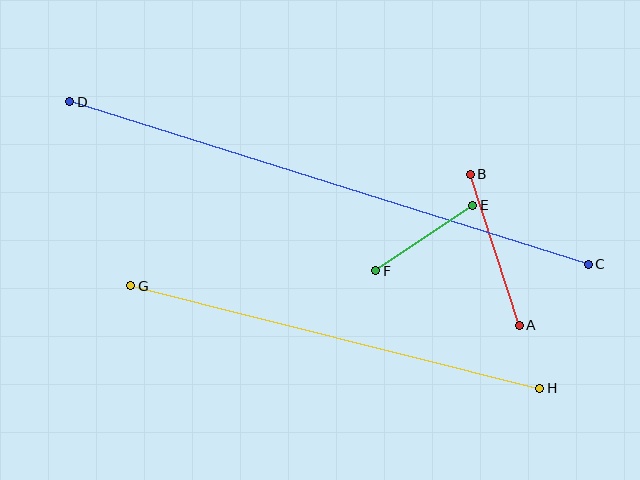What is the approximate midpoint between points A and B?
The midpoint is at approximately (495, 250) pixels.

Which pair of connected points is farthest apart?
Points C and D are farthest apart.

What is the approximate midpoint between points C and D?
The midpoint is at approximately (329, 183) pixels.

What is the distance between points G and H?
The distance is approximately 421 pixels.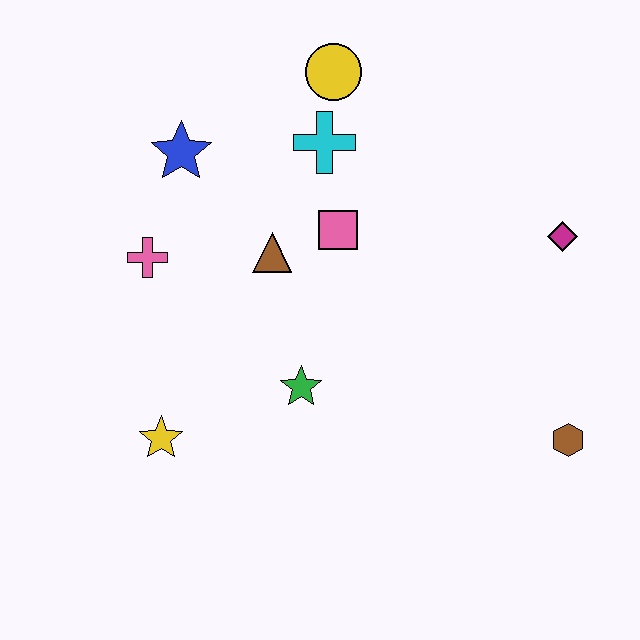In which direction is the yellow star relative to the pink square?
The yellow star is below the pink square.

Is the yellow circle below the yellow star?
No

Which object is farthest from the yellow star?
The magenta diamond is farthest from the yellow star.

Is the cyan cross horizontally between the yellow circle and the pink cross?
Yes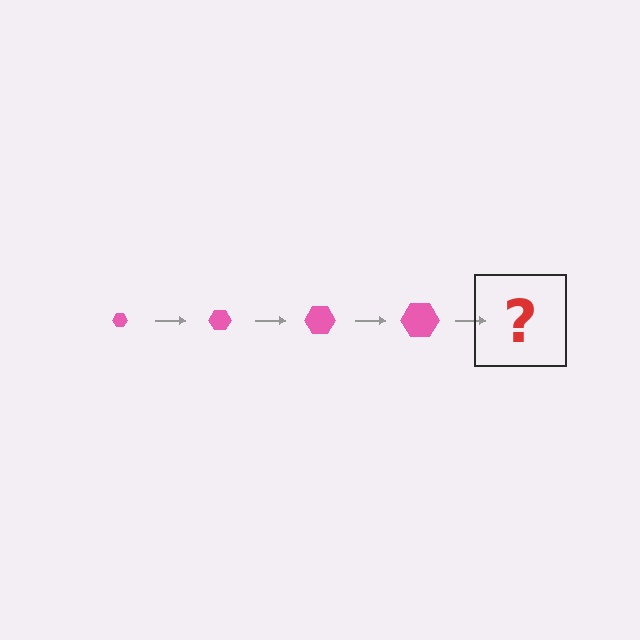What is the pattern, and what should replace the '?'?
The pattern is that the hexagon gets progressively larger each step. The '?' should be a pink hexagon, larger than the previous one.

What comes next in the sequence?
The next element should be a pink hexagon, larger than the previous one.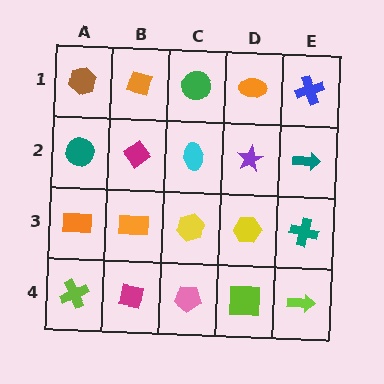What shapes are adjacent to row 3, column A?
A teal circle (row 2, column A), a lime cross (row 4, column A), an orange rectangle (row 3, column B).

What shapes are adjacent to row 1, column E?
A teal arrow (row 2, column E), an orange ellipse (row 1, column D).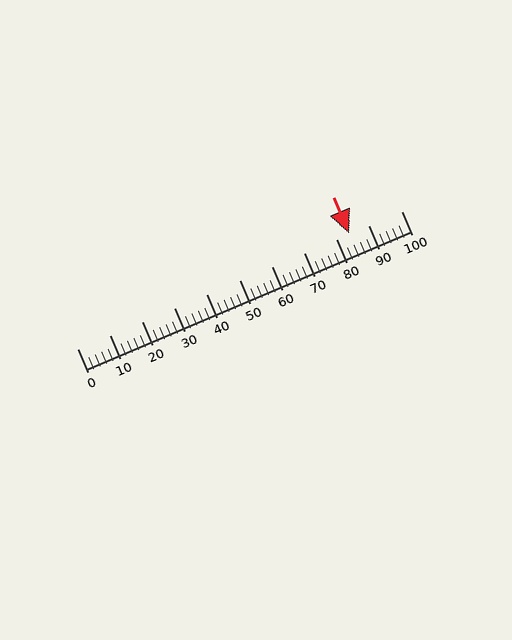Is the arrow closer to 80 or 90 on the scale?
The arrow is closer to 80.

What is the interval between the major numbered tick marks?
The major tick marks are spaced 10 units apart.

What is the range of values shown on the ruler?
The ruler shows values from 0 to 100.